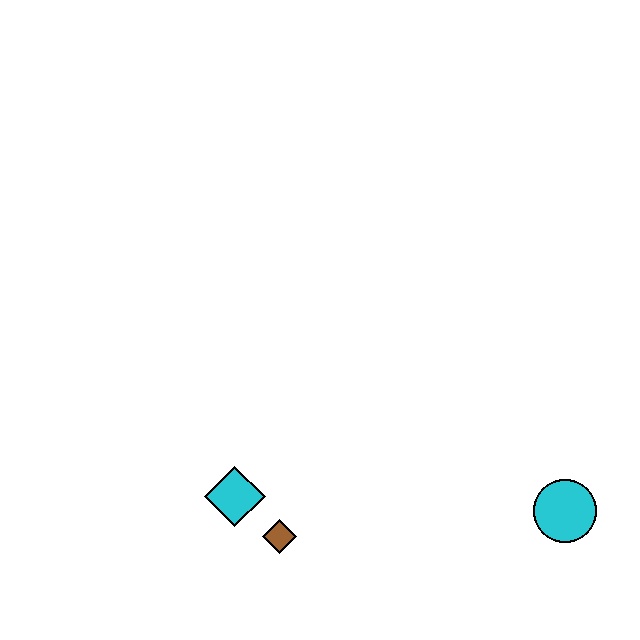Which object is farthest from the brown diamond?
The cyan circle is farthest from the brown diamond.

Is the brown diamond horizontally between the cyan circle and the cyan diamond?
Yes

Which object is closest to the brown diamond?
The cyan diamond is closest to the brown diamond.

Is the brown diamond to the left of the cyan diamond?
No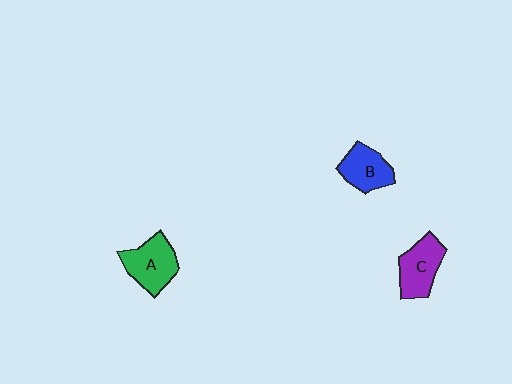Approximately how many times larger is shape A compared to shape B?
Approximately 1.2 times.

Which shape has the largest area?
Shape A (green).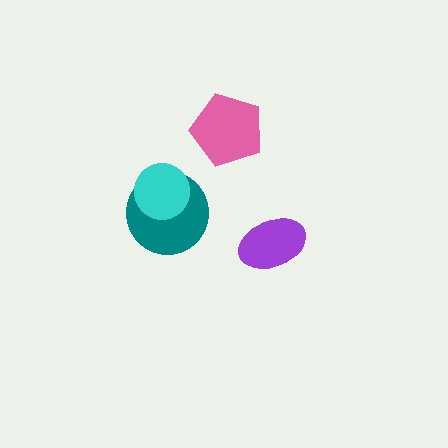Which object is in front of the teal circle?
The cyan circle is in front of the teal circle.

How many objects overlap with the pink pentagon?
0 objects overlap with the pink pentagon.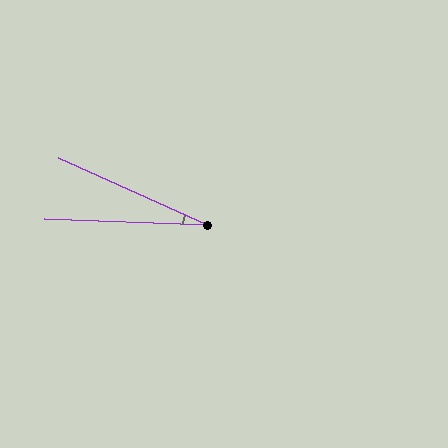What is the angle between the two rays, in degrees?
Approximately 22 degrees.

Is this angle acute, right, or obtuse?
It is acute.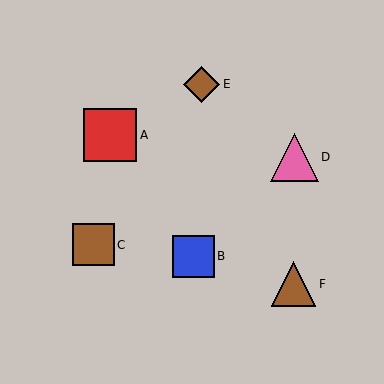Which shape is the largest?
The red square (labeled A) is the largest.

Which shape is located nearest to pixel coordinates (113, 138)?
The red square (labeled A) at (110, 135) is nearest to that location.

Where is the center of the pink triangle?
The center of the pink triangle is at (294, 157).